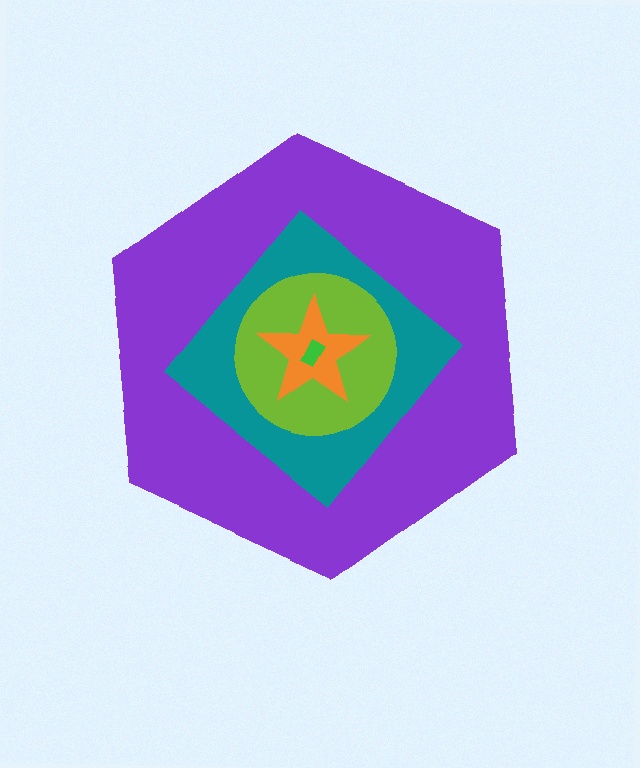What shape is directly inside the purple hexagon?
The teal diamond.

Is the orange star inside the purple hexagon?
Yes.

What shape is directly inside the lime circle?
The orange star.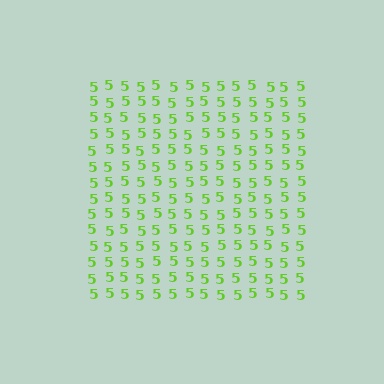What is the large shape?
The large shape is a square.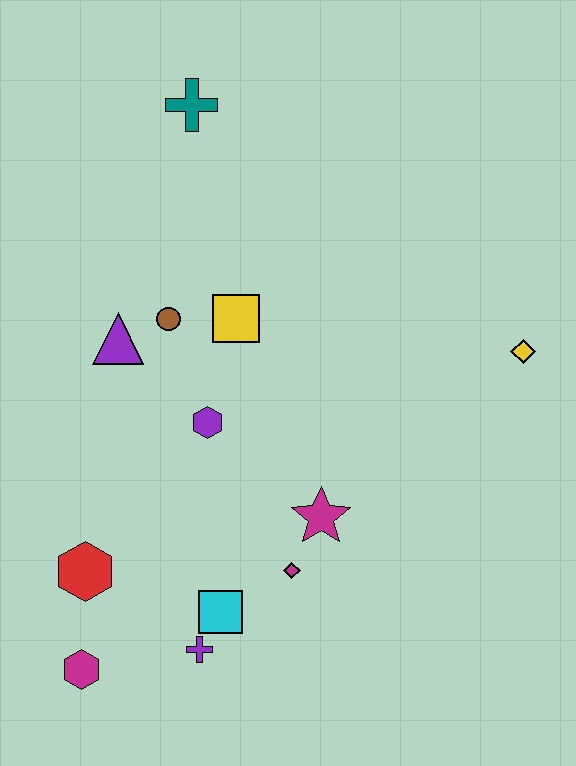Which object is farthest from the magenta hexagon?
The teal cross is farthest from the magenta hexagon.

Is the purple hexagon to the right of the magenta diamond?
No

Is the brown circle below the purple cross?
No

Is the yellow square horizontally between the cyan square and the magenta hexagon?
No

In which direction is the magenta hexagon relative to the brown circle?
The magenta hexagon is below the brown circle.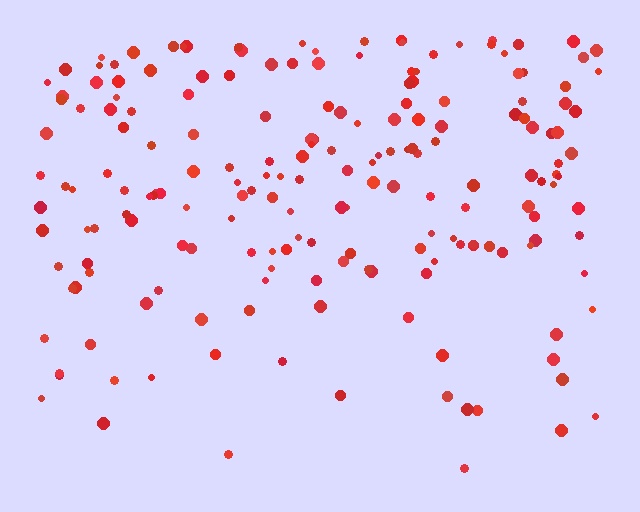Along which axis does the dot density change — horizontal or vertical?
Vertical.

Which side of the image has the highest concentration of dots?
The top.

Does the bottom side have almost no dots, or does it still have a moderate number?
Still a moderate number, just noticeably fewer than the top.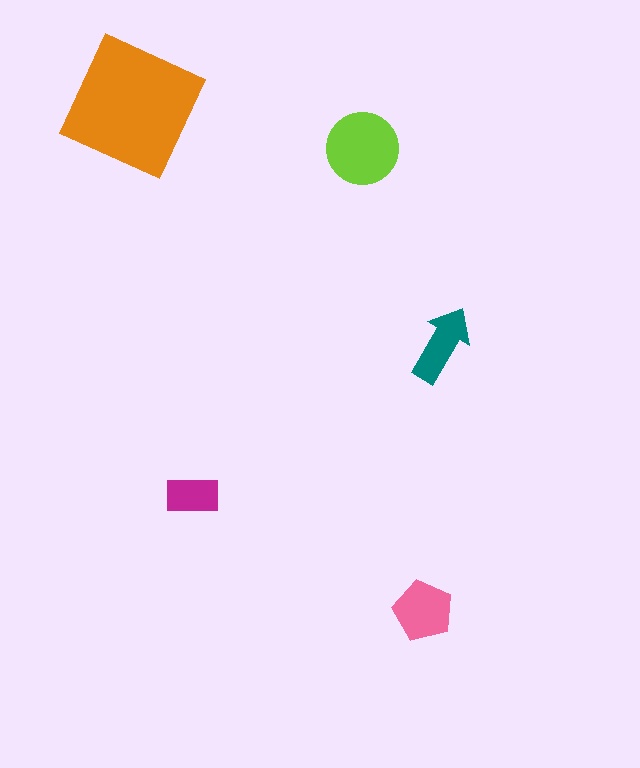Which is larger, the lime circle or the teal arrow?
The lime circle.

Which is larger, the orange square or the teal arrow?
The orange square.